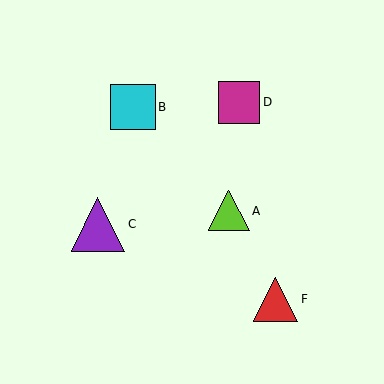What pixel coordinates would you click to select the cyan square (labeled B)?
Click at (133, 107) to select the cyan square B.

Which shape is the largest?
The purple triangle (labeled C) is the largest.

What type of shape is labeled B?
Shape B is a cyan square.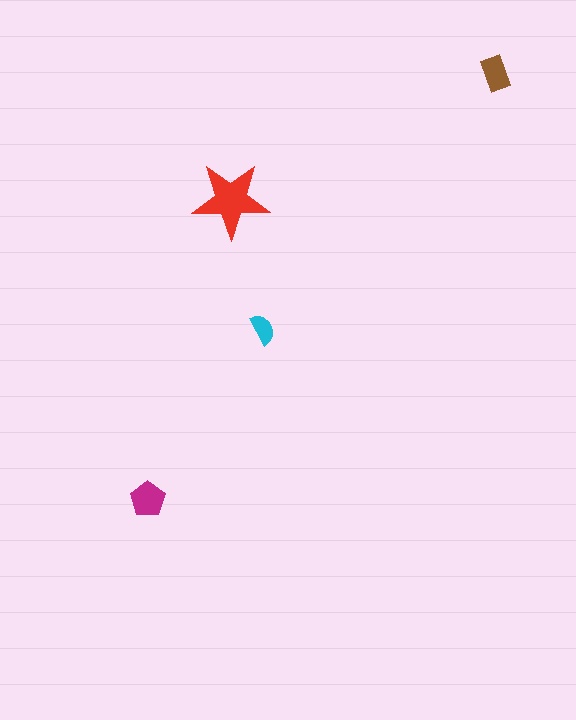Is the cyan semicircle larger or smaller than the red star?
Smaller.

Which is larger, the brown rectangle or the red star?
The red star.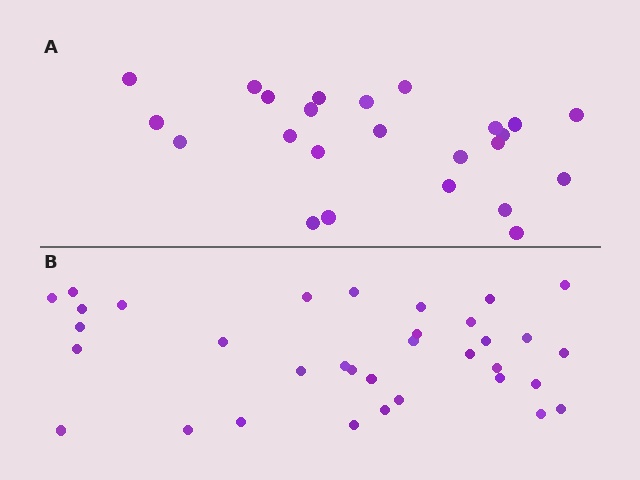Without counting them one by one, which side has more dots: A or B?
Region B (the bottom region) has more dots.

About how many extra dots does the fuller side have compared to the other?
Region B has roughly 10 or so more dots than region A.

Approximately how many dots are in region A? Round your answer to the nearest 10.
About 20 dots. (The exact count is 24, which rounds to 20.)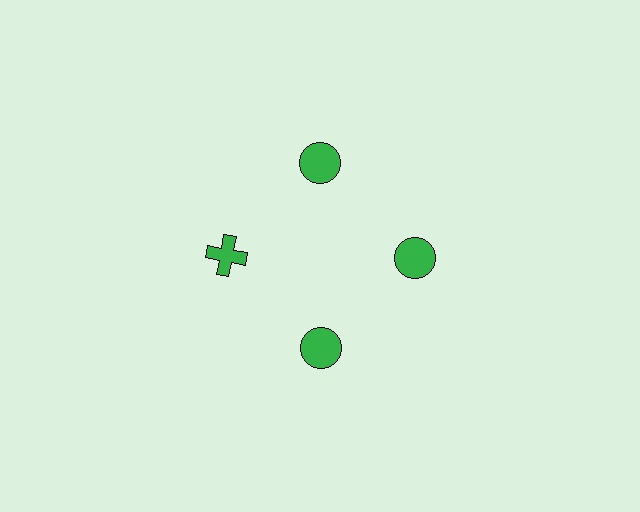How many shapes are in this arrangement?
There are 4 shapes arranged in a ring pattern.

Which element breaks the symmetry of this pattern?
The green cross at roughly the 9 o'clock position breaks the symmetry. All other shapes are green circles.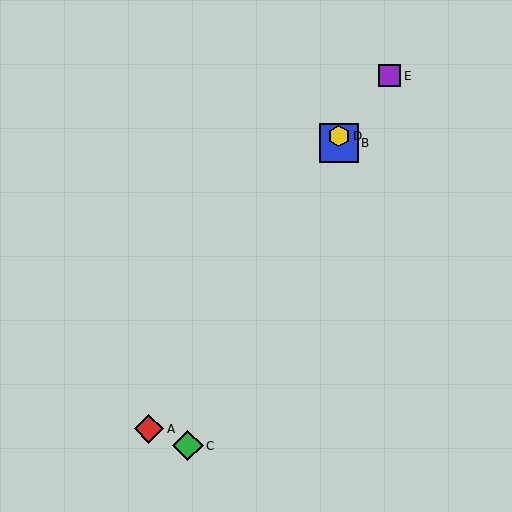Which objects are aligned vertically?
Objects B, D are aligned vertically.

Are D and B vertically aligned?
Yes, both are at x≈339.